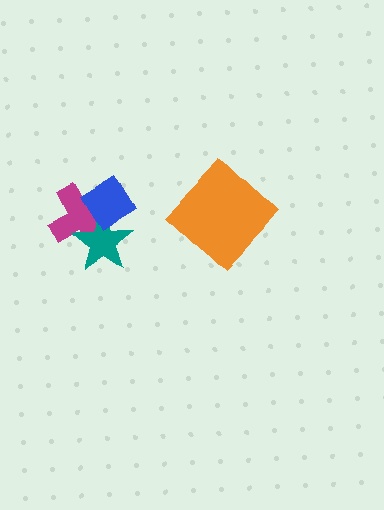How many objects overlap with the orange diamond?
0 objects overlap with the orange diamond.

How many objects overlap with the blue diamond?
2 objects overlap with the blue diamond.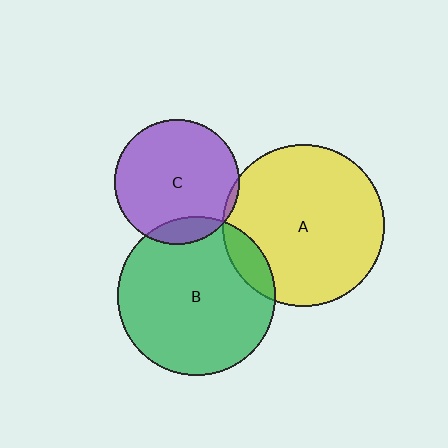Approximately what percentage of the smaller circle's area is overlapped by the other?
Approximately 10%.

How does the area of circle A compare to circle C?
Approximately 1.7 times.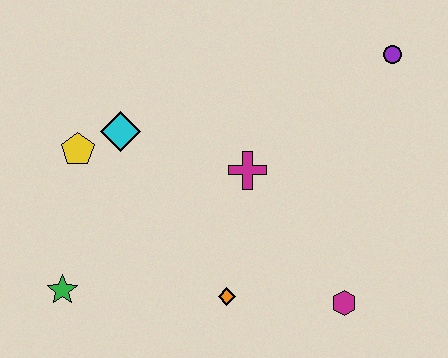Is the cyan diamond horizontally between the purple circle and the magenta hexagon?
No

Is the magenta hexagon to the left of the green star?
No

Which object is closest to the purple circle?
The magenta cross is closest to the purple circle.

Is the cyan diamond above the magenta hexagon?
Yes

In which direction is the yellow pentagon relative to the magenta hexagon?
The yellow pentagon is to the left of the magenta hexagon.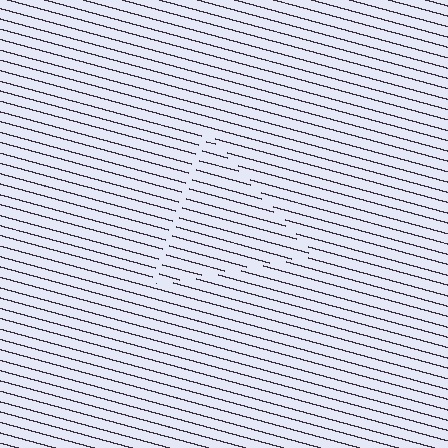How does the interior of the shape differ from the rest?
The interior of the shape contains the same grating, shifted by half a period — the contour is defined by the phase discontinuity where line-ends from the inner and outer gratings abut.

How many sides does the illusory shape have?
3 sides — the line-ends trace a triangle.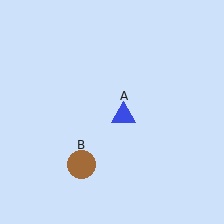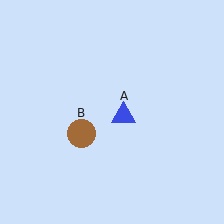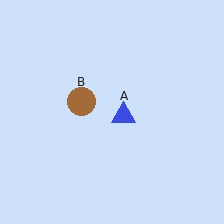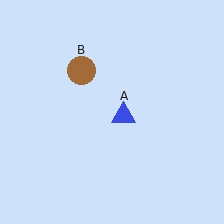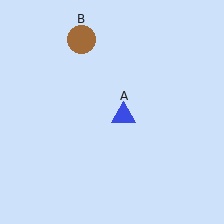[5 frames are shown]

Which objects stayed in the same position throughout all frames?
Blue triangle (object A) remained stationary.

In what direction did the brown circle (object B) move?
The brown circle (object B) moved up.